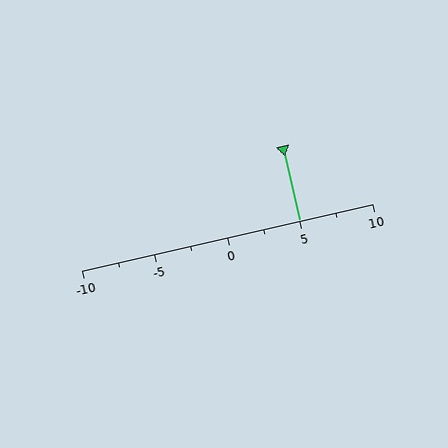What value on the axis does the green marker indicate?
The marker indicates approximately 5.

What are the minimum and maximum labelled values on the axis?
The axis runs from -10 to 10.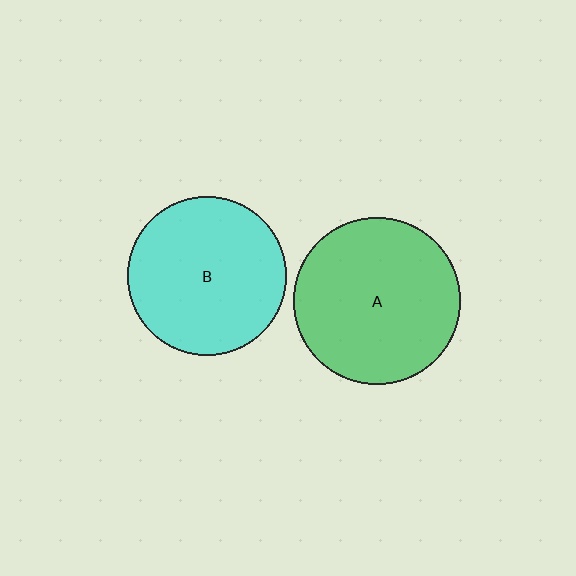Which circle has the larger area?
Circle A (green).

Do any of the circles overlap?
No, none of the circles overlap.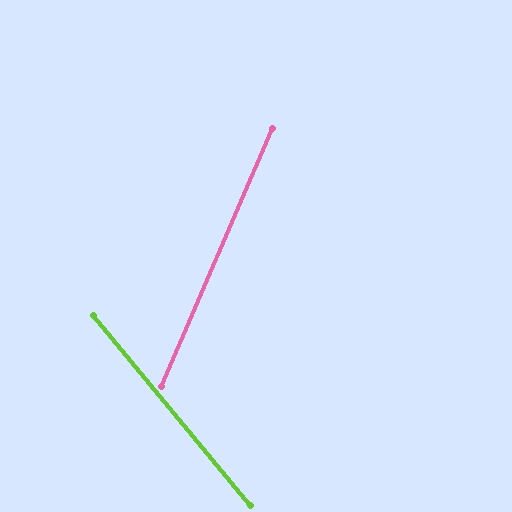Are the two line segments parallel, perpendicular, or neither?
Neither parallel nor perpendicular — they differ by about 63°.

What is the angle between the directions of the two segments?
Approximately 63 degrees.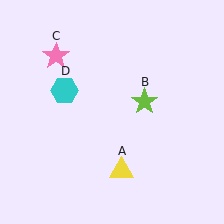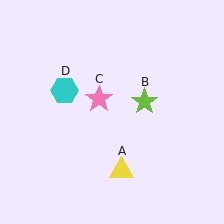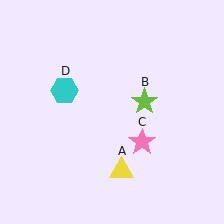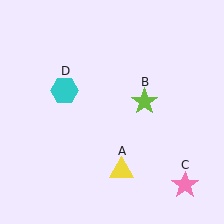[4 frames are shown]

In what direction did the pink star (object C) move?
The pink star (object C) moved down and to the right.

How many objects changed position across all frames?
1 object changed position: pink star (object C).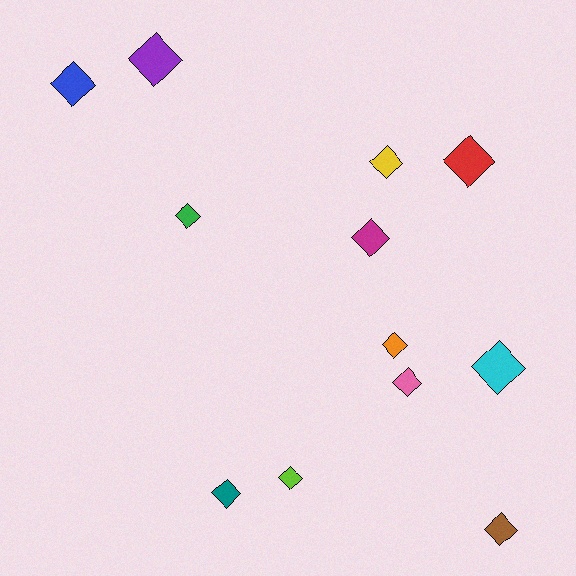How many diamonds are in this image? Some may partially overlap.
There are 12 diamonds.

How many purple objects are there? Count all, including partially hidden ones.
There is 1 purple object.